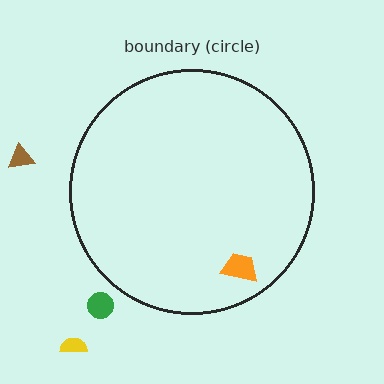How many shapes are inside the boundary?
1 inside, 3 outside.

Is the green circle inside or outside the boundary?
Outside.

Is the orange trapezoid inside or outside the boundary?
Inside.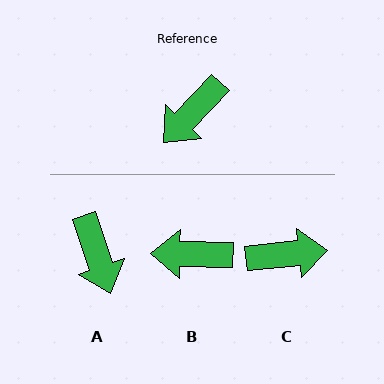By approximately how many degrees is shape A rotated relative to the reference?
Approximately 62 degrees counter-clockwise.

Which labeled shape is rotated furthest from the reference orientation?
C, about 139 degrees away.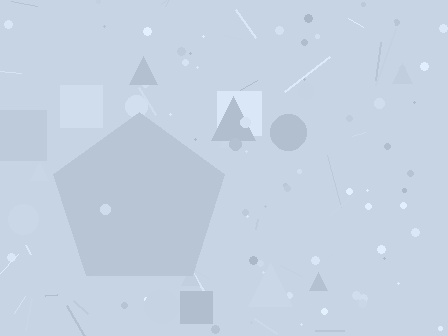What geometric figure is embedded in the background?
A pentagon is embedded in the background.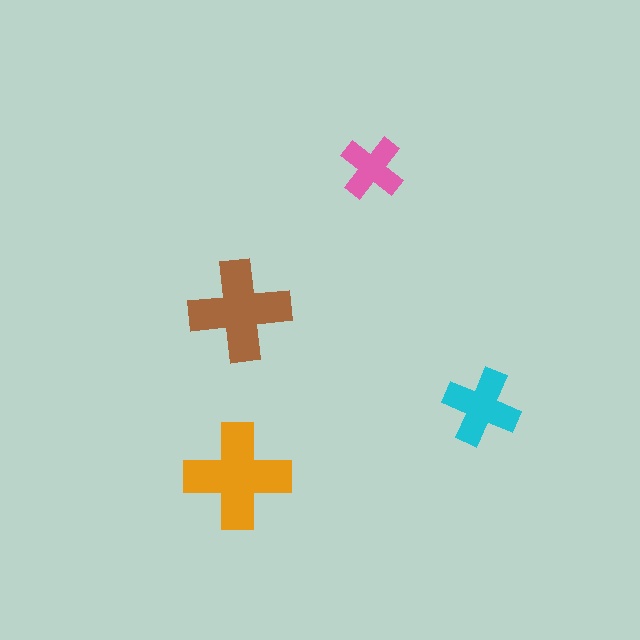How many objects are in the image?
There are 4 objects in the image.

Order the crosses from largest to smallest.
the orange one, the brown one, the cyan one, the pink one.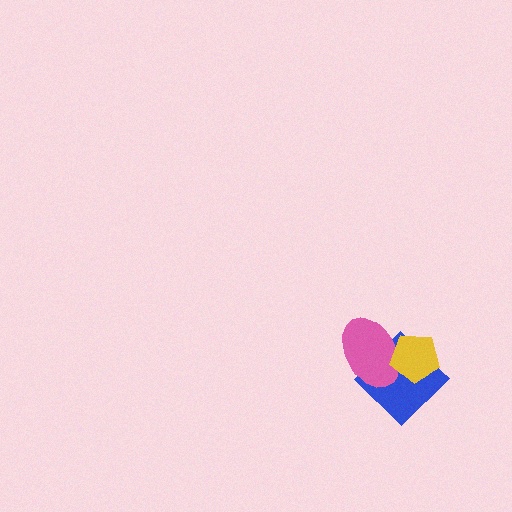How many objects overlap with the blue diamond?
2 objects overlap with the blue diamond.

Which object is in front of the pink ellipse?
The yellow pentagon is in front of the pink ellipse.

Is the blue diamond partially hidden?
Yes, it is partially covered by another shape.